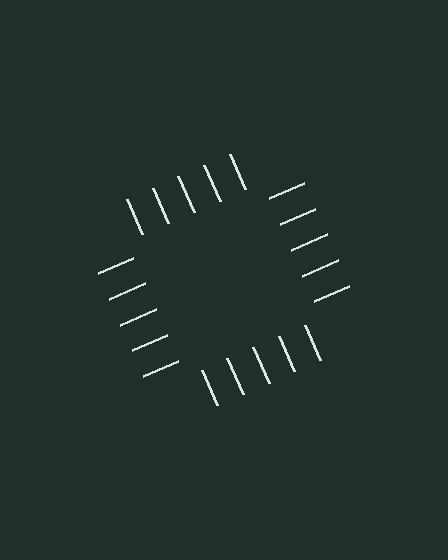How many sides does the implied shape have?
4 sides — the line-ends trace a square.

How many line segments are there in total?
20 — 5 along each of the 4 edges.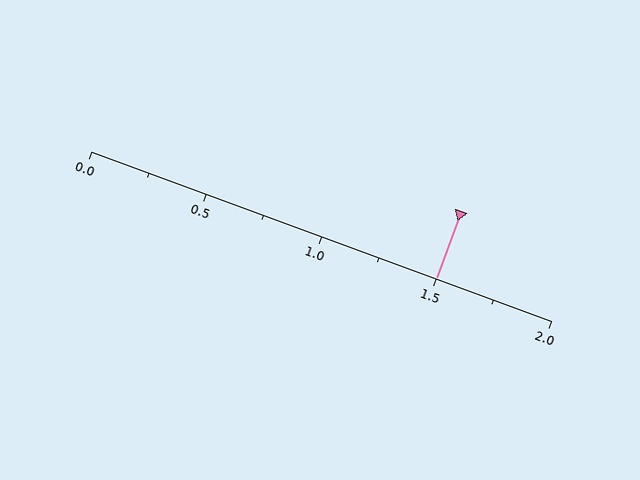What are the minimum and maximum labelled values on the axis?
The axis runs from 0.0 to 2.0.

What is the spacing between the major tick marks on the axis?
The major ticks are spaced 0.5 apart.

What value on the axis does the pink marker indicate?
The marker indicates approximately 1.5.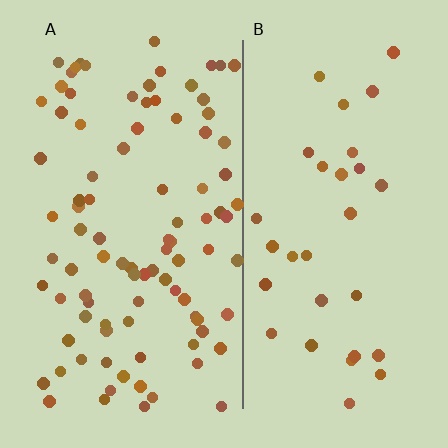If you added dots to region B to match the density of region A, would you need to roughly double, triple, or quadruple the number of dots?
Approximately triple.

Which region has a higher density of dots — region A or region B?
A (the left).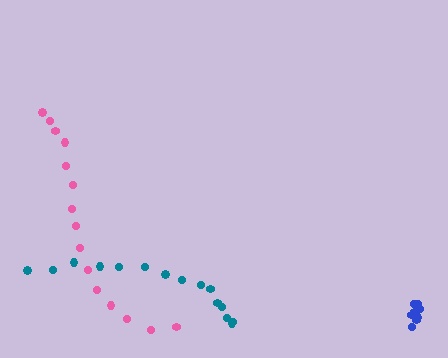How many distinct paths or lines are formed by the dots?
There are 3 distinct paths.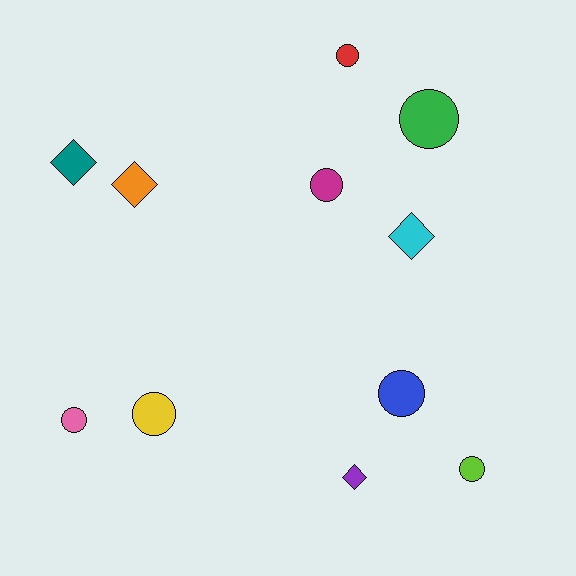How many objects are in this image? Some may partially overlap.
There are 11 objects.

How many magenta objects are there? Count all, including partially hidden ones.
There is 1 magenta object.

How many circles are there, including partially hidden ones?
There are 7 circles.